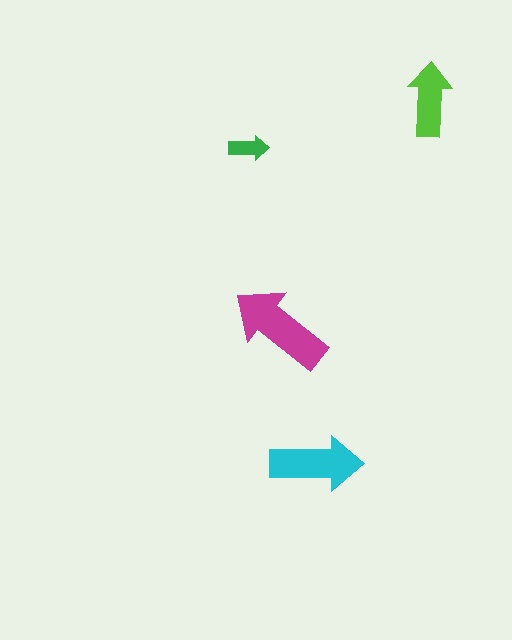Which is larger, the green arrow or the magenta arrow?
The magenta one.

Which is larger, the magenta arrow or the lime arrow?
The magenta one.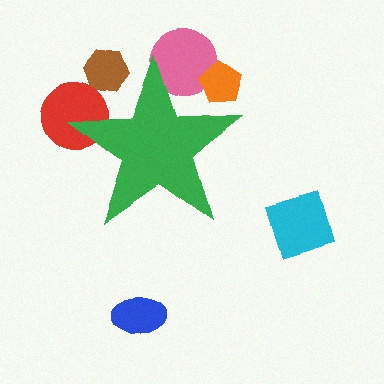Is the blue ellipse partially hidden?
No, the blue ellipse is fully visible.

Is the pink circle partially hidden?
Yes, the pink circle is partially hidden behind the green star.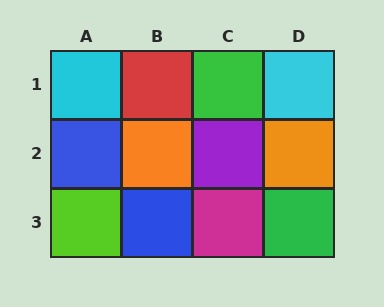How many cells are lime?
1 cell is lime.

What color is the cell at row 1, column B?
Red.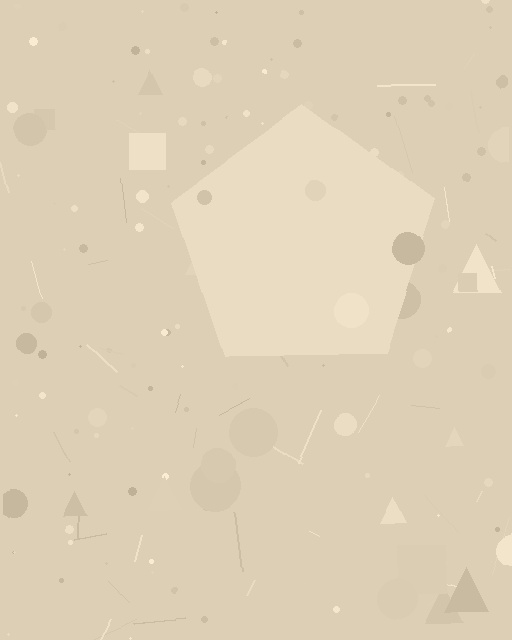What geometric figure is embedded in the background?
A pentagon is embedded in the background.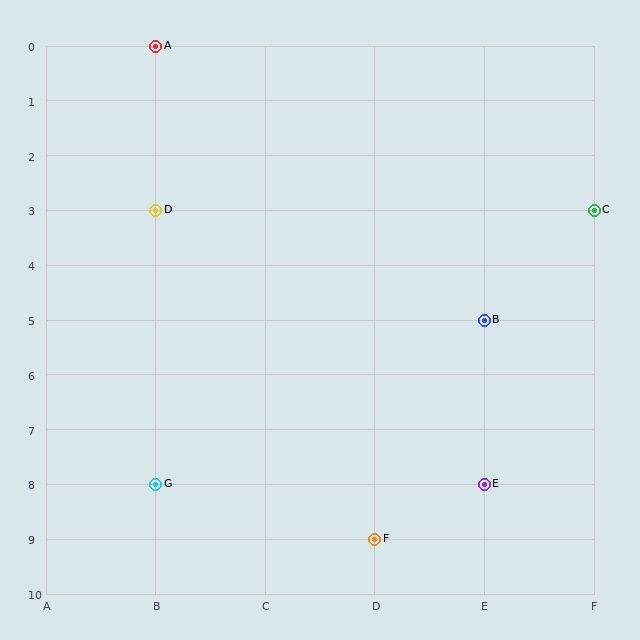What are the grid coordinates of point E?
Point E is at grid coordinates (E, 8).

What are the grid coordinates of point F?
Point F is at grid coordinates (D, 9).